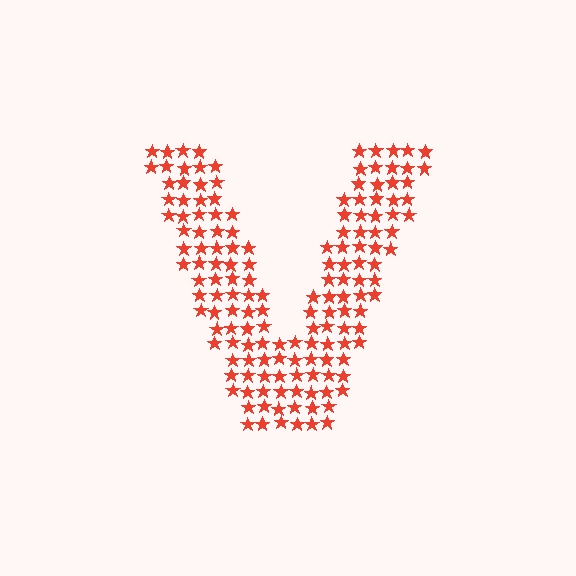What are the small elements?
The small elements are stars.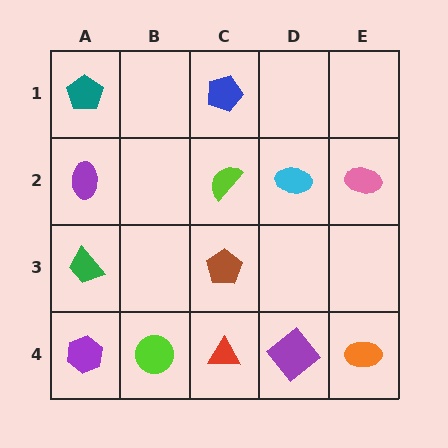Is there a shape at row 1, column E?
No, that cell is empty.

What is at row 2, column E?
A pink ellipse.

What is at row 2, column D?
A cyan ellipse.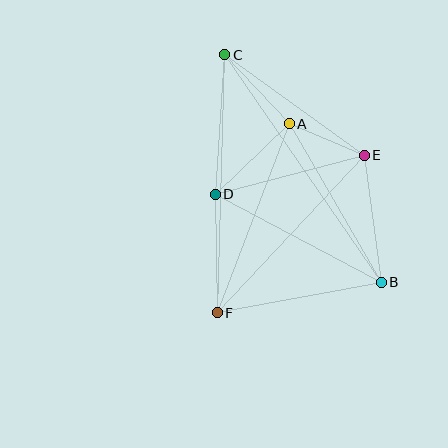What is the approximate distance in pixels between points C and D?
The distance between C and D is approximately 140 pixels.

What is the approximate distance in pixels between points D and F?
The distance between D and F is approximately 119 pixels.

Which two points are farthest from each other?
Points B and C are farthest from each other.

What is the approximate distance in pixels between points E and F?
The distance between E and F is approximately 215 pixels.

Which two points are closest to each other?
Points A and E are closest to each other.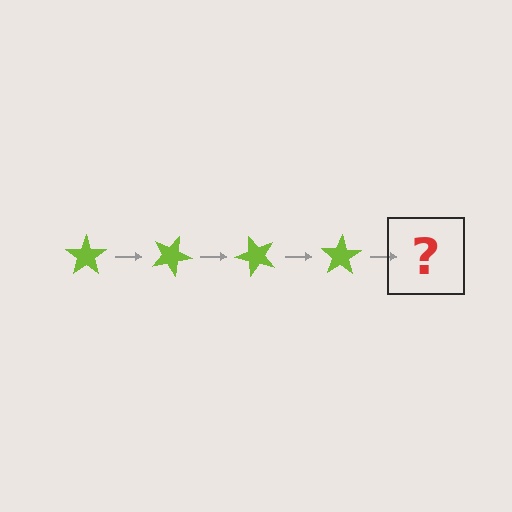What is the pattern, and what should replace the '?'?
The pattern is that the star rotates 25 degrees each step. The '?' should be a lime star rotated 100 degrees.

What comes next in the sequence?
The next element should be a lime star rotated 100 degrees.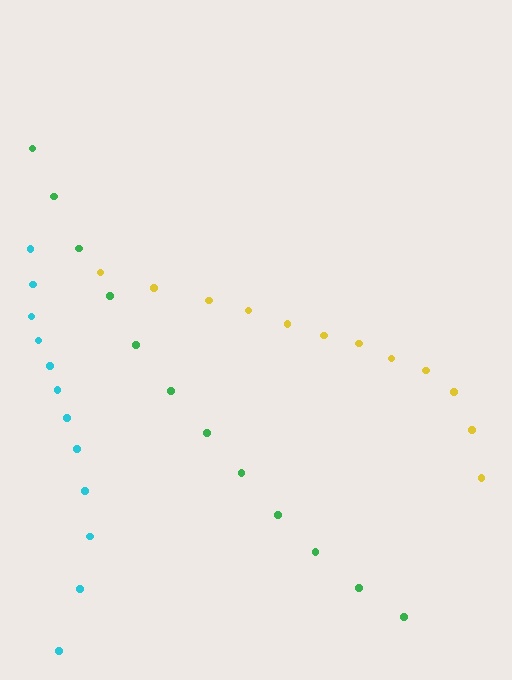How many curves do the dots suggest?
There are 3 distinct paths.